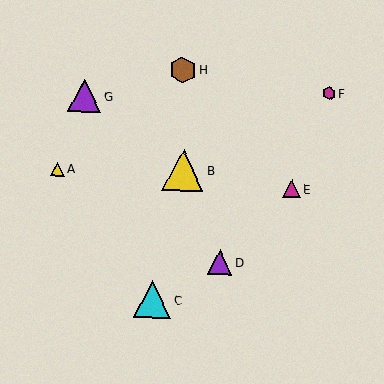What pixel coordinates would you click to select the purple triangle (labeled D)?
Click at (220, 262) to select the purple triangle D.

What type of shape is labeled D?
Shape D is a purple triangle.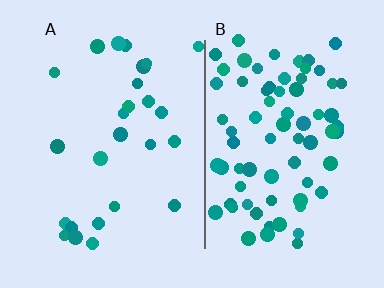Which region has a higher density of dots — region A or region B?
B (the right).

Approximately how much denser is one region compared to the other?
Approximately 2.9× — region B over region A.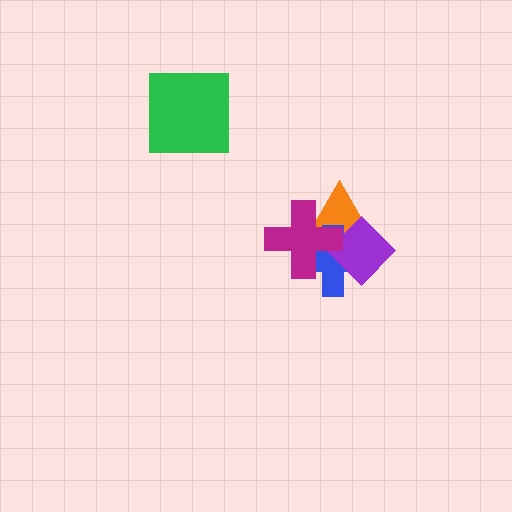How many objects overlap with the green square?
0 objects overlap with the green square.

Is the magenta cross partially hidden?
No, no other shape covers it.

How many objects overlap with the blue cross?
3 objects overlap with the blue cross.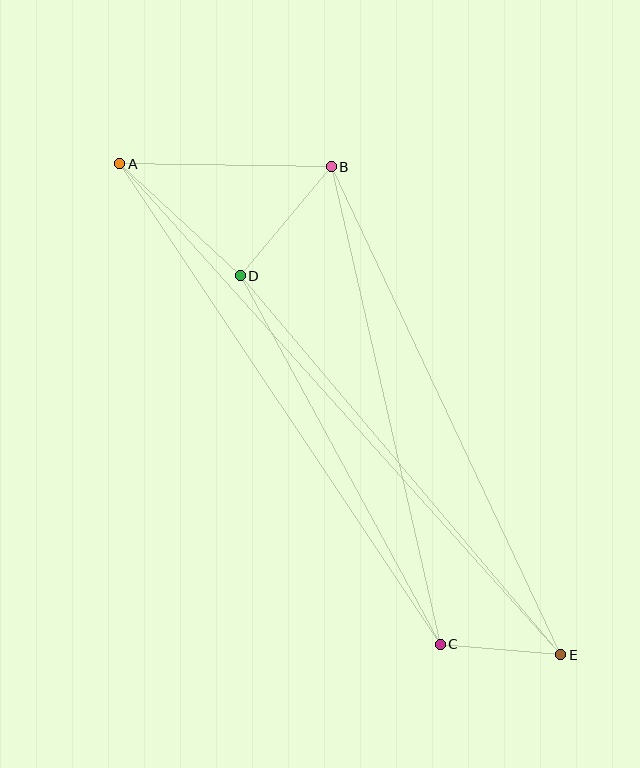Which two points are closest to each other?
Points C and E are closest to each other.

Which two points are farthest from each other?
Points A and E are farthest from each other.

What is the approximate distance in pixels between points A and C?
The distance between A and C is approximately 577 pixels.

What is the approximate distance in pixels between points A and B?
The distance between A and B is approximately 212 pixels.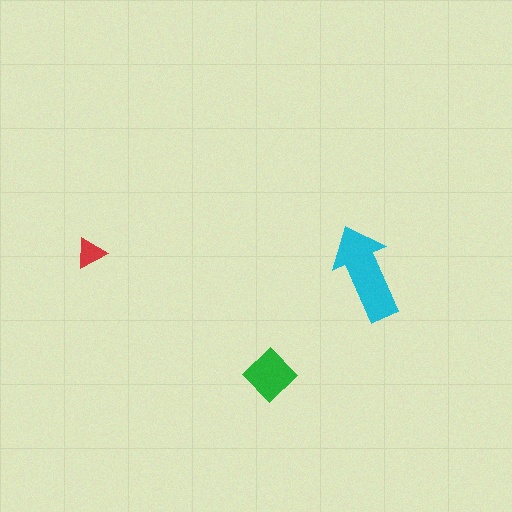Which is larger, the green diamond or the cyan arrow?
The cyan arrow.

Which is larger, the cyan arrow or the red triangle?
The cyan arrow.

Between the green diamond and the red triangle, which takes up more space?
The green diamond.